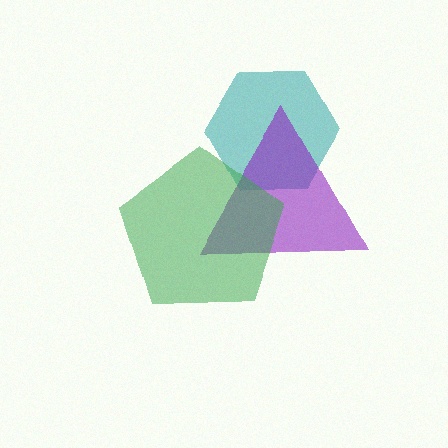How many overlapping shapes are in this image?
There are 3 overlapping shapes in the image.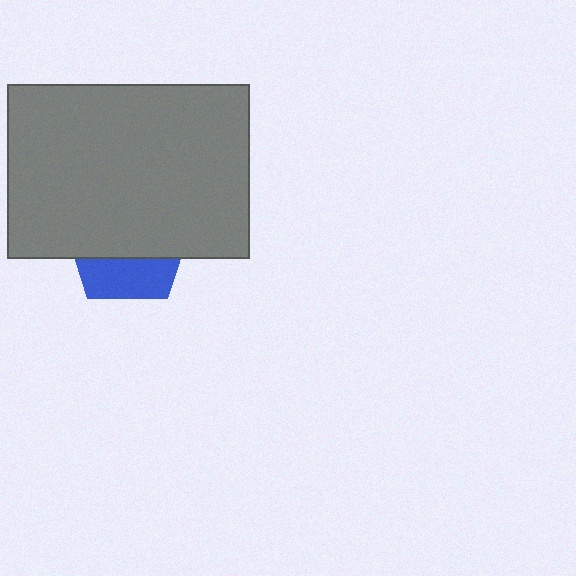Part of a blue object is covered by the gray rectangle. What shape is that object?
It is a pentagon.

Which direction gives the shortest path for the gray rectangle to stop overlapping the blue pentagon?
Moving up gives the shortest separation.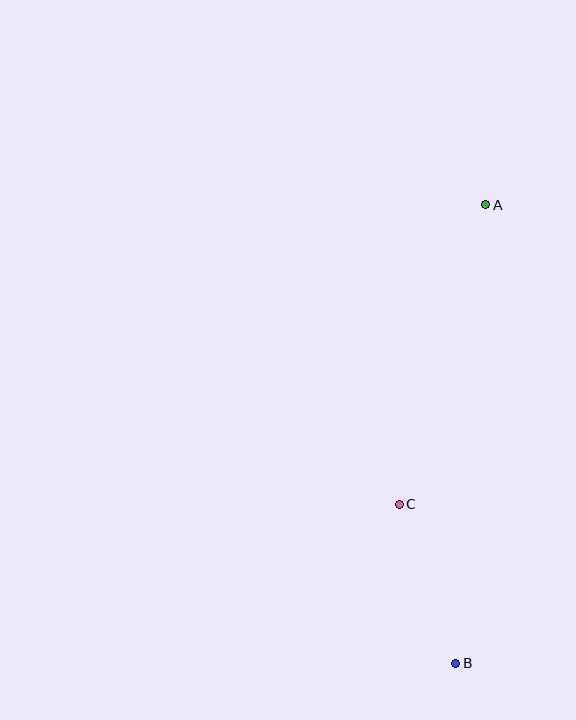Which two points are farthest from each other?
Points A and B are farthest from each other.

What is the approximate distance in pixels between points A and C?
The distance between A and C is approximately 312 pixels.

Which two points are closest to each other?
Points B and C are closest to each other.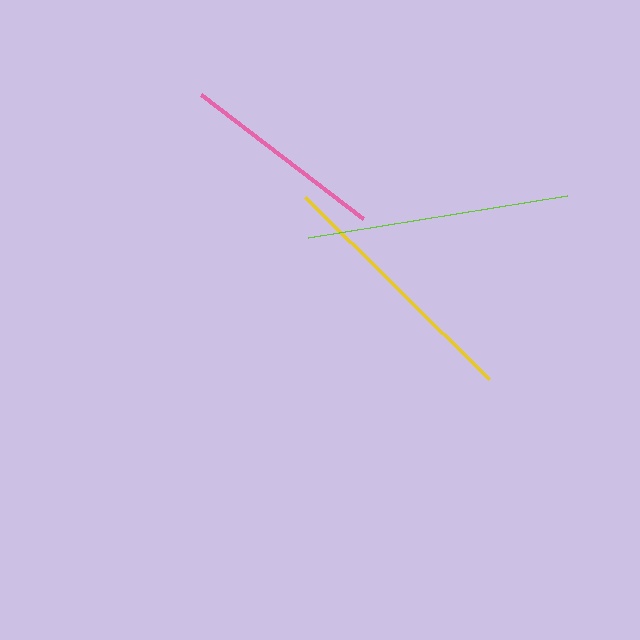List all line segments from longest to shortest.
From longest to shortest: lime, yellow, pink.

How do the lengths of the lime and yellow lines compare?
The lime and yellow lines are approximately the same length.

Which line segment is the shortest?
The pink line is the shortest at approximately 203 pixels.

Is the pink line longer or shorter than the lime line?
The lime line is longer than the pink line.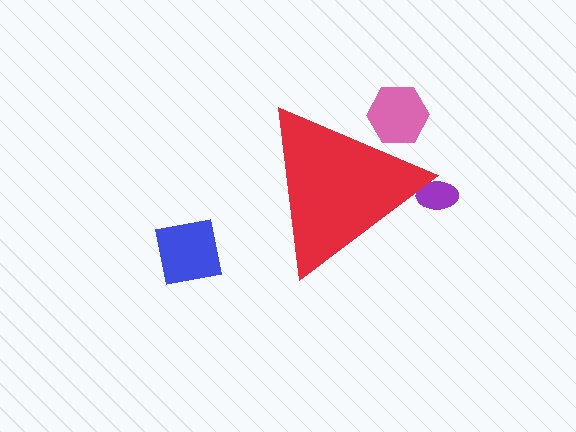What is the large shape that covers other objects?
A red triangle.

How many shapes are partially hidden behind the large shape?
2 shapes are partially hidden.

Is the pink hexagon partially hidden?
Yes, the pink hexagon is partially hidden behind the red triangle.